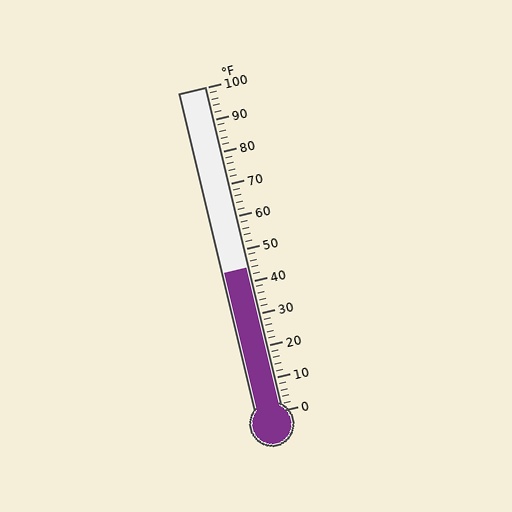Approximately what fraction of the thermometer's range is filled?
The thermometer is filled to approximately 45% of its range.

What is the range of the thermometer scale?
The thermometer scale ranges from 0°F to 100°F.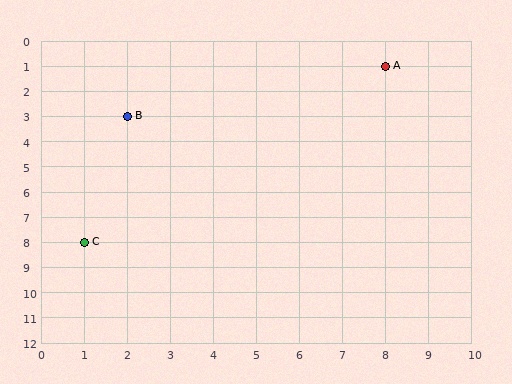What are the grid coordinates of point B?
Point B is at grid coordinates (2, 3).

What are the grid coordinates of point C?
Point C is at grid coordinates (1, 8).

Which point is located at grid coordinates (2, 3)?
Point B is at (2, 3).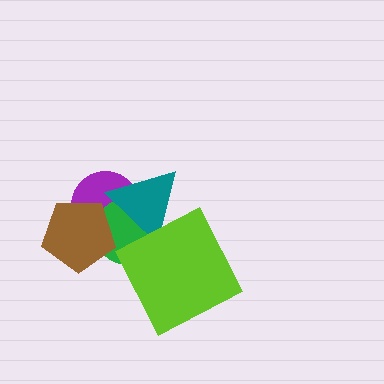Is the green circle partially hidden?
Yes, it is partially covered by another shape.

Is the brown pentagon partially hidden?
No, no other shape covers it.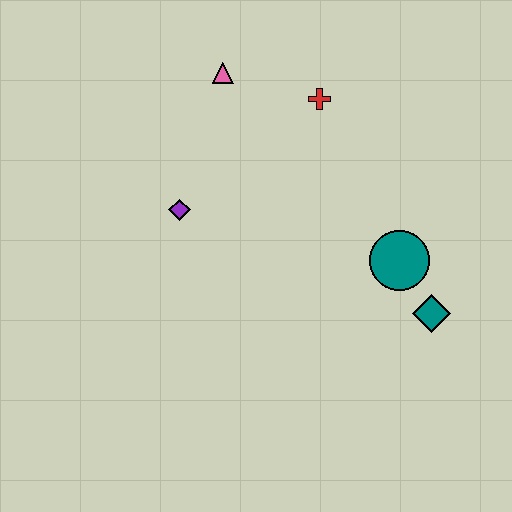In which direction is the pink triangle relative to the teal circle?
The pink triangle is above the teal circle.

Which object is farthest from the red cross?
The teal diamond is farthest from the red cross.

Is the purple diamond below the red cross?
Yes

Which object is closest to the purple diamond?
The pink triangle is closest to the purple diamond.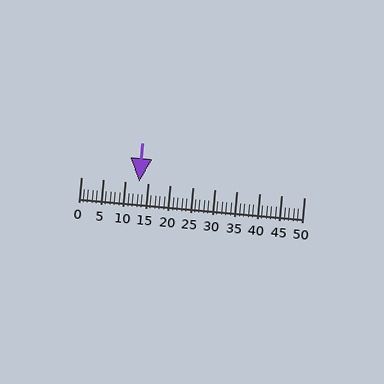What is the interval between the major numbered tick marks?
The major tick marks are spaced 5 units apart.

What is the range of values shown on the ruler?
The ruler shows values from 0 to 50.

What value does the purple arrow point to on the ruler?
The purple arrow points to approximately 13.